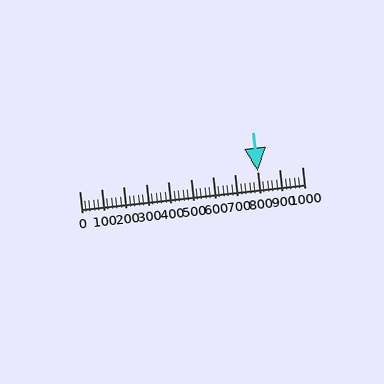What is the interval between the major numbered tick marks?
The major tick marks are spaced 100 units apart.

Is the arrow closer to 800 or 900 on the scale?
The arrow is closer to 800.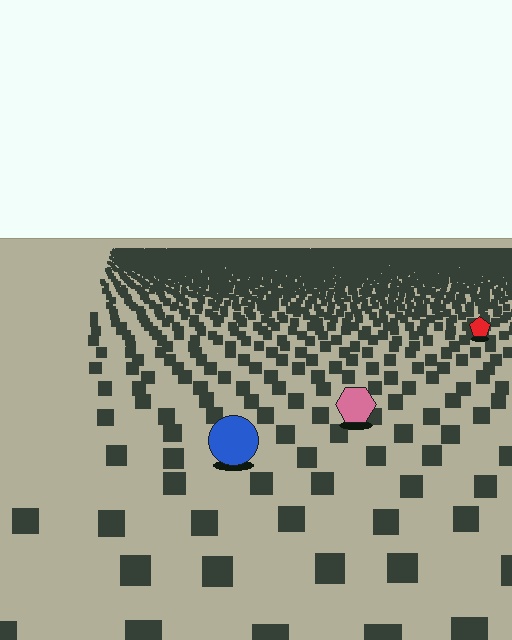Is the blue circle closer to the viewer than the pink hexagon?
Yes. The blue circle is closer — you can tell from the texture gradient: the ground texture is coarser near it.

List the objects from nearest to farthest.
From nearest to farthest: the blue circle, the pink hexagon, the red pentagon.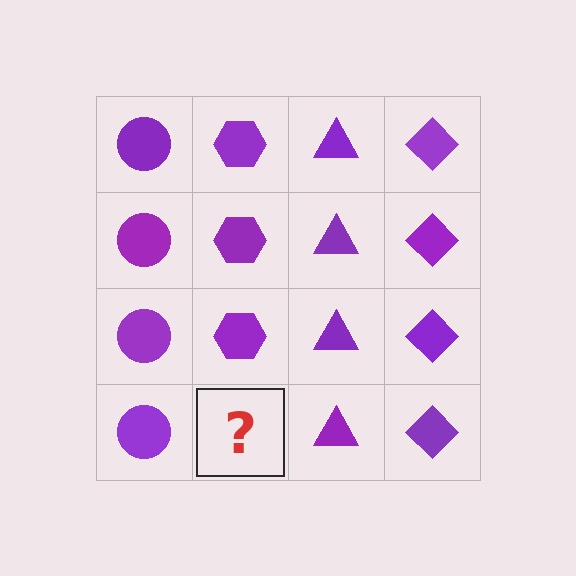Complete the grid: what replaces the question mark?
The question mark should be replaced with a purple hexagon.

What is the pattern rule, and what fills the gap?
The rule is that each column has a consistent shape. The gap should be filled with a purple hexagon.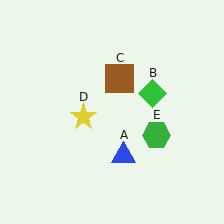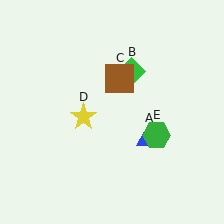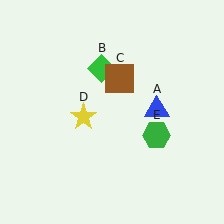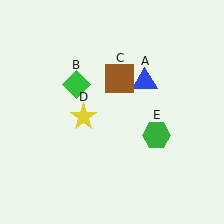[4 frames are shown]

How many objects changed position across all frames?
2 objects changed position: blue triangle (object A), green diamond (object B).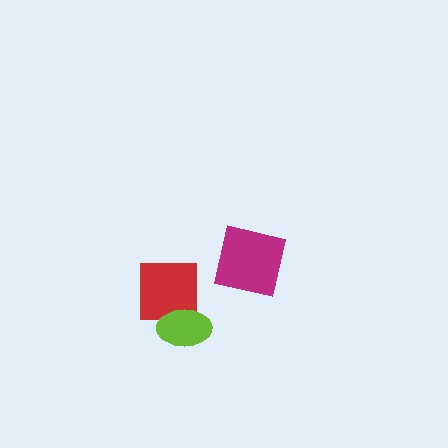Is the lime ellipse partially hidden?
No, no other shape covers it.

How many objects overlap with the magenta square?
0 objects overlap with the magenta square.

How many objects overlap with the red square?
1 object overlaps with the red square.